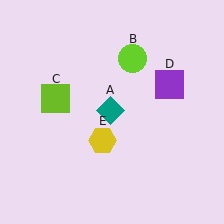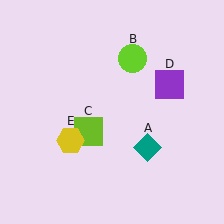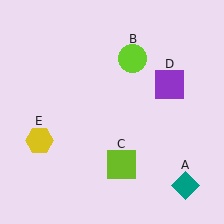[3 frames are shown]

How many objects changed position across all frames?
3 objects changed position: teal diamond (object A), lime square (object C), yellow hexagon (object E).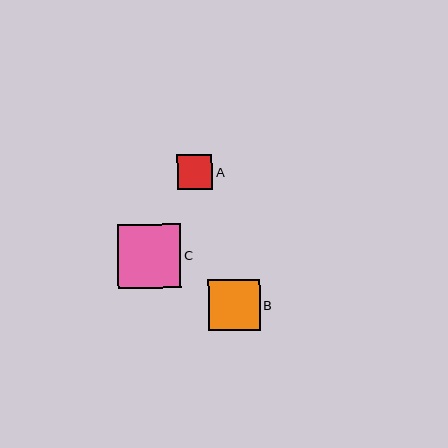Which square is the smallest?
Square A is the smallest with a size of approximately 35 pixels.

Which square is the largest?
Square C is the largest with a size of approximately 63 pixels.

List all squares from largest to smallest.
From largest to smallest: C, B, A.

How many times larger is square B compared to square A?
Square B is approximately 1.4 times the size of square A.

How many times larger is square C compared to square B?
Square C is approximately 1.2 times the size of square B.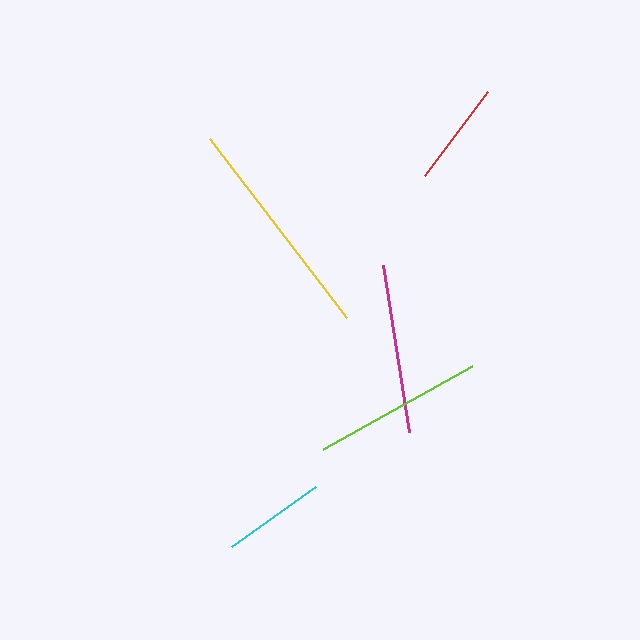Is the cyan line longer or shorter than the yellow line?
The yellow line is longer than the cyan line.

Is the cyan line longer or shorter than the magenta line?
The magenta line is longer than the cyan line.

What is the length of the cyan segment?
The cyan segment is approximately 103 pixels long.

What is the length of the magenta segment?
The magenta segment is approximately 169 pixels long.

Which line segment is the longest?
The yellow line is the longest at approximately 225 pixels.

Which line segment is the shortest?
The cyan line is the shortest at approximately 103 pixels.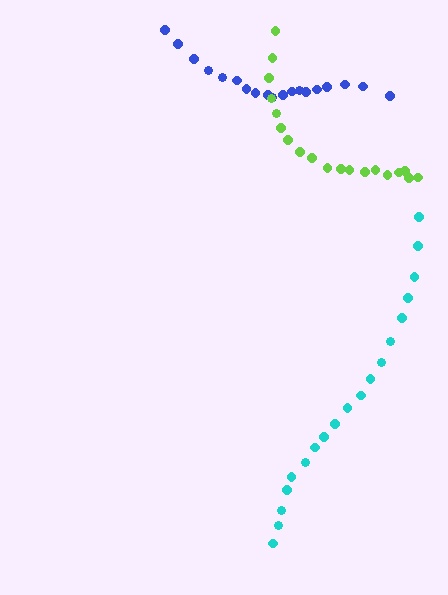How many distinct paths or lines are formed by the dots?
There are 3 distinct paths.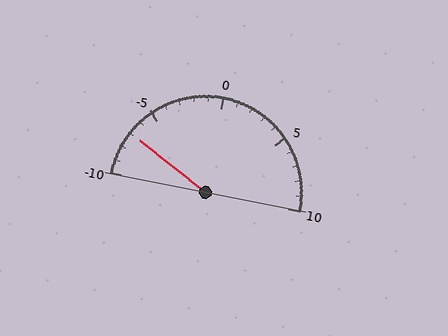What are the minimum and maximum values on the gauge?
The gauge ranges from -10 to 10.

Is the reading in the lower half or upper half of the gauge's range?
The reading is in the lower half of the range (-10 to 10).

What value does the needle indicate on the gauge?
The needle indicates approximately -7.